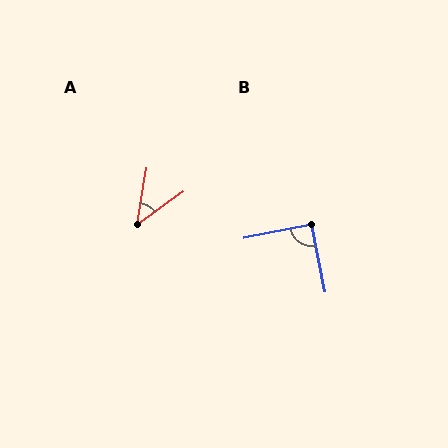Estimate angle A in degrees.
Approximately 45 degrees.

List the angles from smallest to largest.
A (45°), B (90°).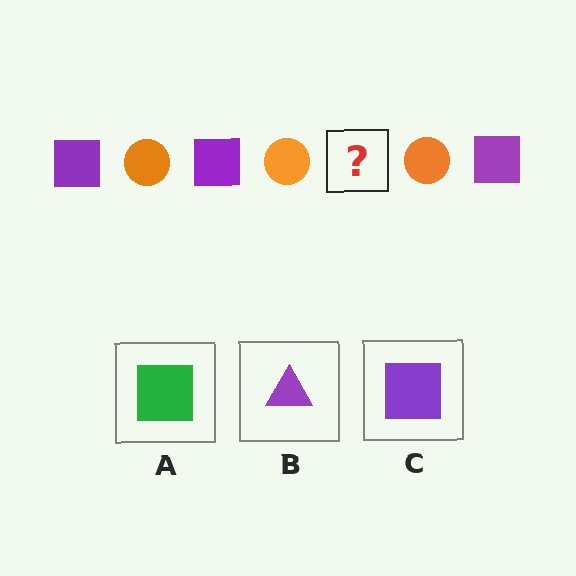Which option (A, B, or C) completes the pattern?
C.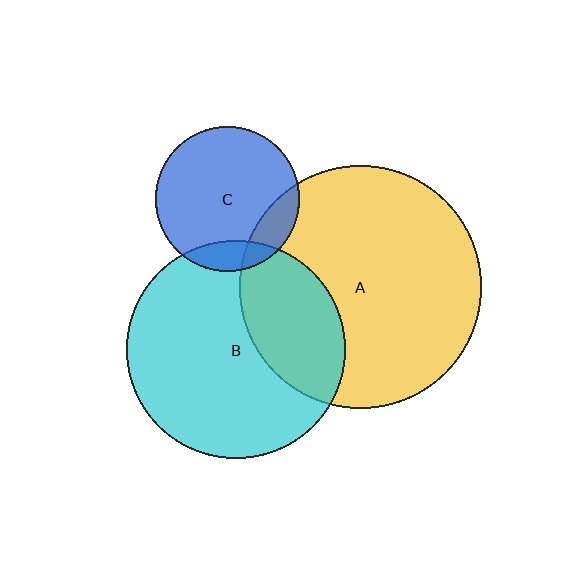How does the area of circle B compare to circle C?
Approximately 2.3 times.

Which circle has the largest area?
Circle A (yellow).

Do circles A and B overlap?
Yes.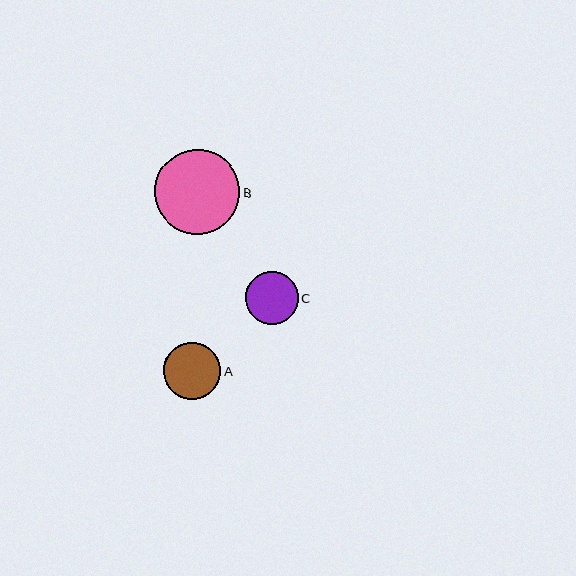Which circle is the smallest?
Circle C is the smallest with a size of approximately 53 pixels.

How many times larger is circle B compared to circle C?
Circle B is approximately 1.6 times the size of circle C.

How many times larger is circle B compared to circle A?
Circle B is approximately 1.5 times the size of circle A.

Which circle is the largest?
Circle B is the largest with a size of approximately 85 pixels.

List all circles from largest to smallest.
From largest to smallest: B, A, C.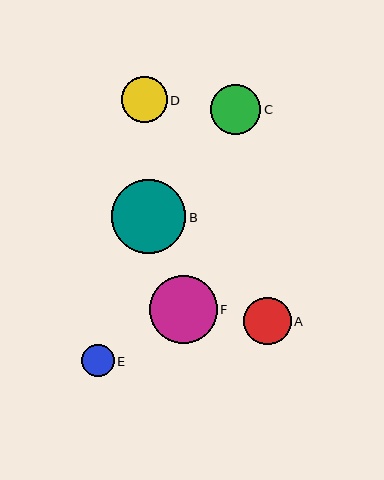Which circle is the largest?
Circle B is the largest with a size of approximately 74 pixels.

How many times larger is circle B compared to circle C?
Circle B is approximately 1.5 times the size of circle C.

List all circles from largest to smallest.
From largest to smallest: B, F, C, A, D, E.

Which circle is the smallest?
Circle E is the smallest with a size of approximately 33 pixels.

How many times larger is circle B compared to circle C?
Circle B is approximately 1.5 times the size of circle C.